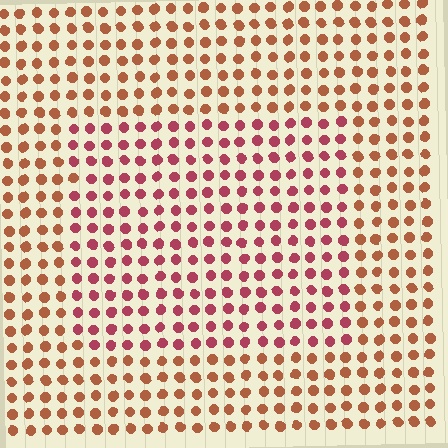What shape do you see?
I see a rectangle.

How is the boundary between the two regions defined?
The boundary is defined purely by a slight shift in hue (about 34 degrees). Spacing, size, and orientation are identical on both sides.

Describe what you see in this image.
The image is filled with small brown elements in a uniform arrangement. A rectangle-shaped region is visible where the elements are tinted to a slightly different hue, forming a subtle color boundary.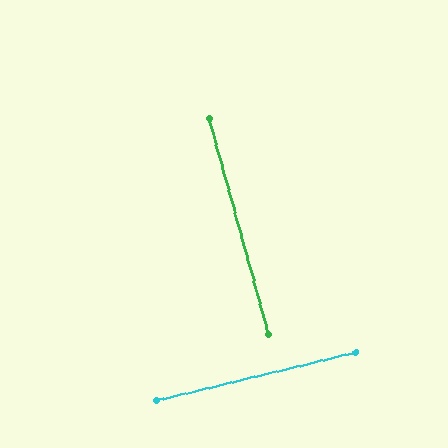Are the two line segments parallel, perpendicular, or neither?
Perpendicular — they meet at approximately 88°.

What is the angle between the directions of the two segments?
Approximately 88 degrees.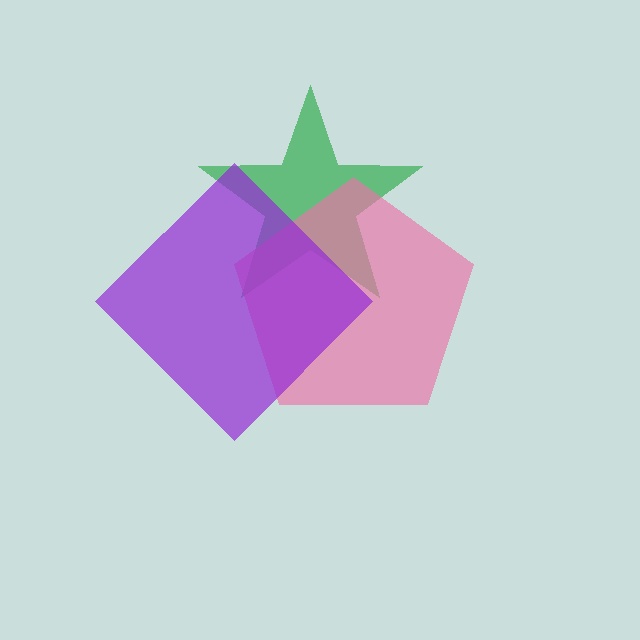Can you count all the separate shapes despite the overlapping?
Yes, there are 3 separate shapes.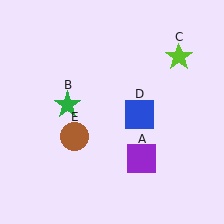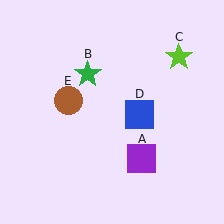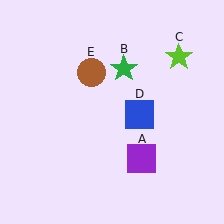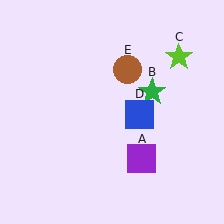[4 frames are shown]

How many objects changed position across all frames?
2 objects changed position: green star (object B), brown circle (object E).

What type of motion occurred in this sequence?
The green star (object B), brown circle (object E) rotated clockwise around the center of the scene.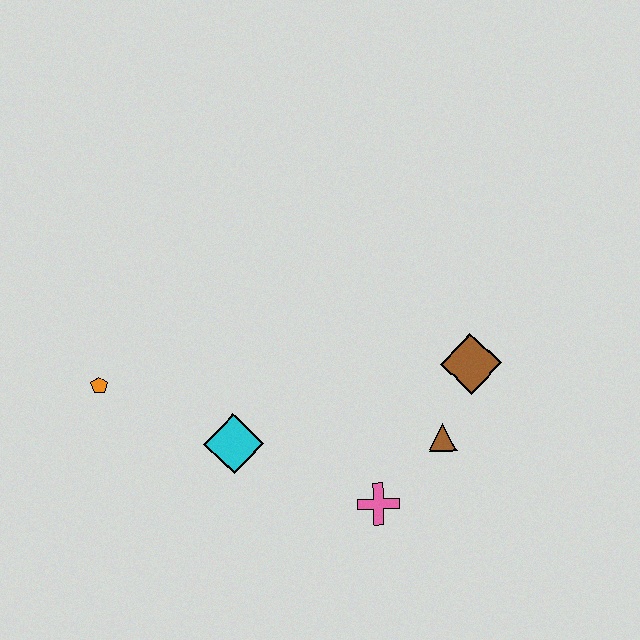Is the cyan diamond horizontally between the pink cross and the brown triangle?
No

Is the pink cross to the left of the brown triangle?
Yes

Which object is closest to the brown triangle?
The brown diamond is closest to the brown triangle.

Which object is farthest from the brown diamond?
The orange pentagon is farthest from the brown diamond.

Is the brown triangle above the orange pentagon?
No